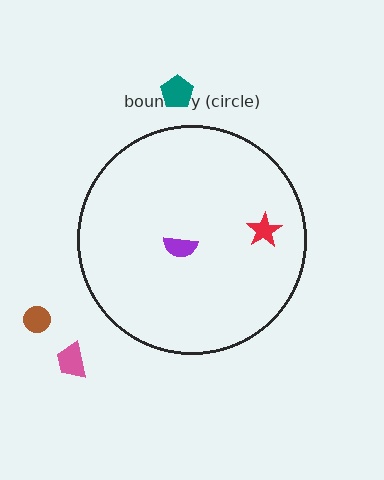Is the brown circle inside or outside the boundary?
Outside.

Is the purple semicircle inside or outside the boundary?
Inside.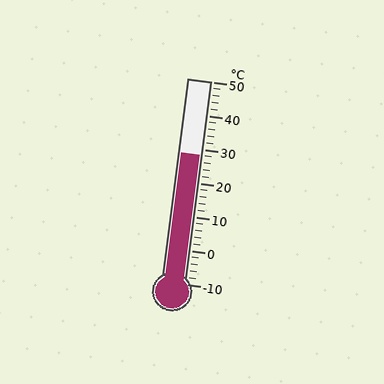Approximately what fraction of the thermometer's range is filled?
The thermometer is filled to approximately 65% of its range.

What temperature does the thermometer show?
The thermometer shows approximately 28°C.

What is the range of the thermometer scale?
The thermometer scale ranges from -10°C to 50°C.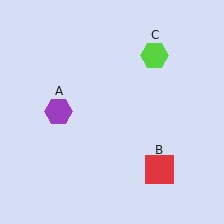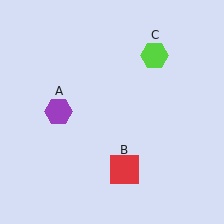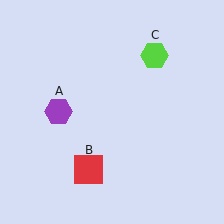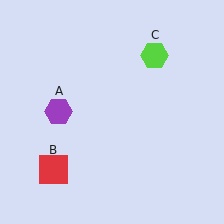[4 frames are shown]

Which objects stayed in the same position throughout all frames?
Purple hexagon (object A) and lime hexagon (object C) remained stationary.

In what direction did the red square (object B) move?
The red square (object B) moved left.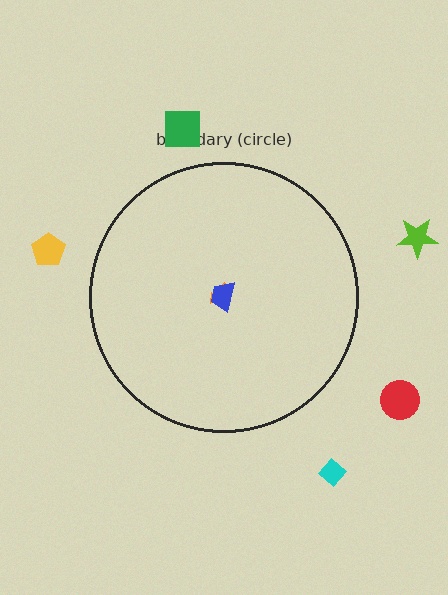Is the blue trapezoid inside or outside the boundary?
Inside.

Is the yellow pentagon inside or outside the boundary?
Outside.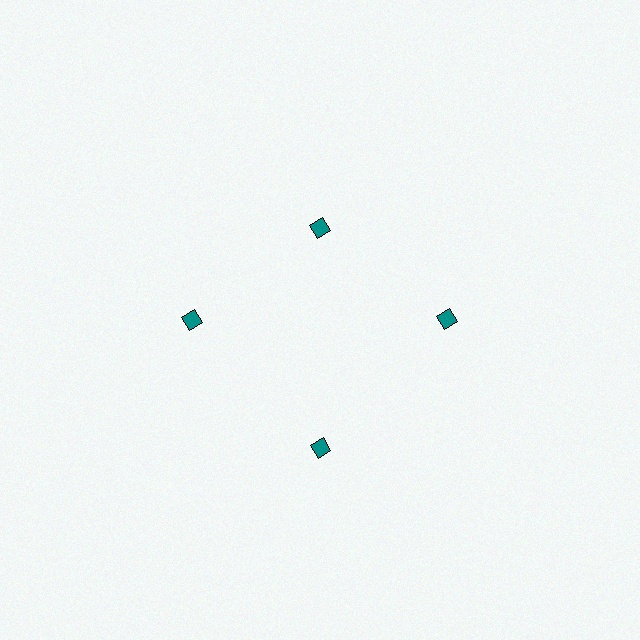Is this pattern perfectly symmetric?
No. The 4 teal diamonds are arranged in a ring, but one element near the 12 o'clock position is pulled inward toward the center, breaking the 4-fold rotational symmetry.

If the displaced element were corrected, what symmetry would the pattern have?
It would have 4-fold rotational symmetry — the pattern would map onto itself every 90 degrees.